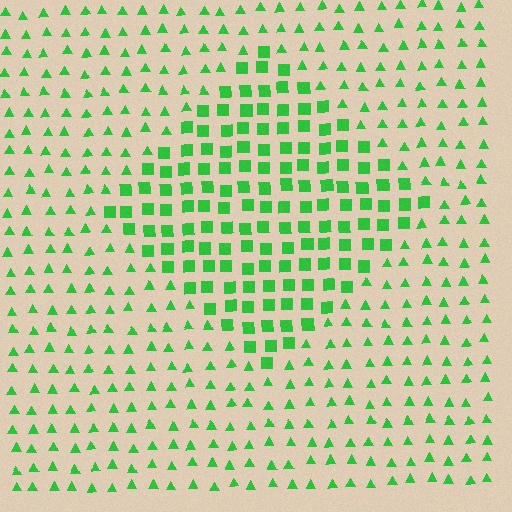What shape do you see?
I see a diamond.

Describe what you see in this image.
The image is filled with small green elements arranged in a uniform grid. A diamond-shaped region contains squares, while the surrounding area contains triangles. The boundary is defined purely by the change in element shape.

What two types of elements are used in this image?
The image uses squares inside the diamond region and triangles outside it.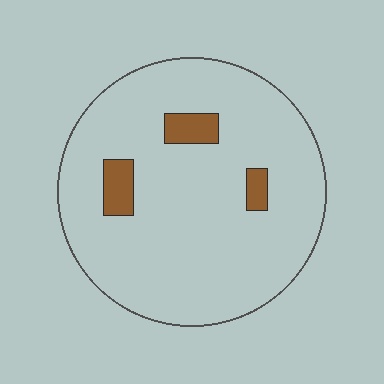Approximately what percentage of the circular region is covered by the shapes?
Approximately 10%.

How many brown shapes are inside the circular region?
3.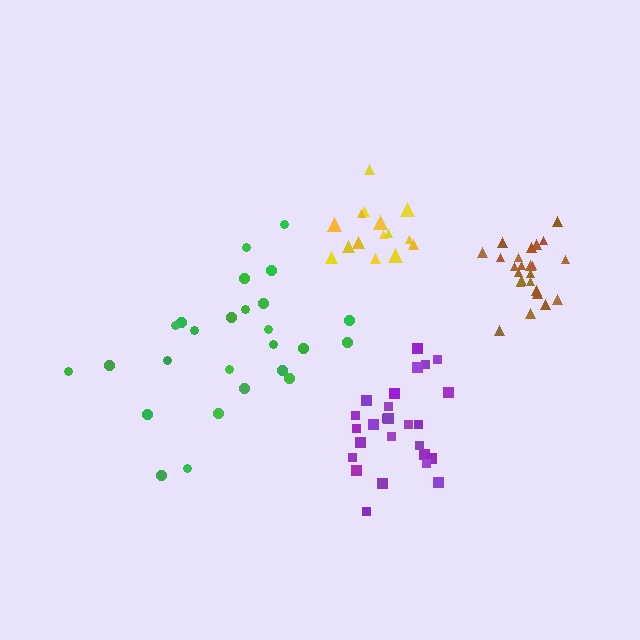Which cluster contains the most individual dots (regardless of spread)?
Green (26).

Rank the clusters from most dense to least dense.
brown, yellow, purple, green.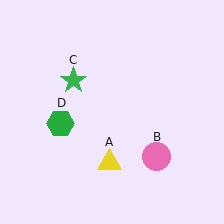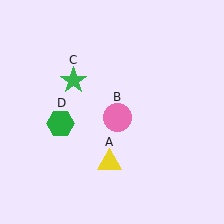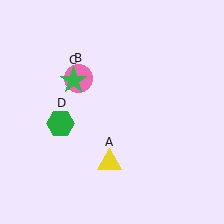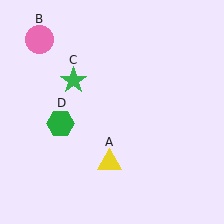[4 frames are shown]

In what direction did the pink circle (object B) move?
The pink circle (object B) moved up and to the left.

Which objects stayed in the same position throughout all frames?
Yellow triangle (object A) and green star (object C) and green hexagon (object D) remained stationary.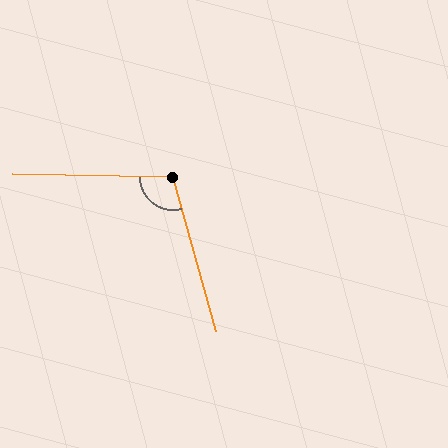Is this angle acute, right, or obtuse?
It is obtuse.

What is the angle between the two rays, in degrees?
Approximately 106 degrees.